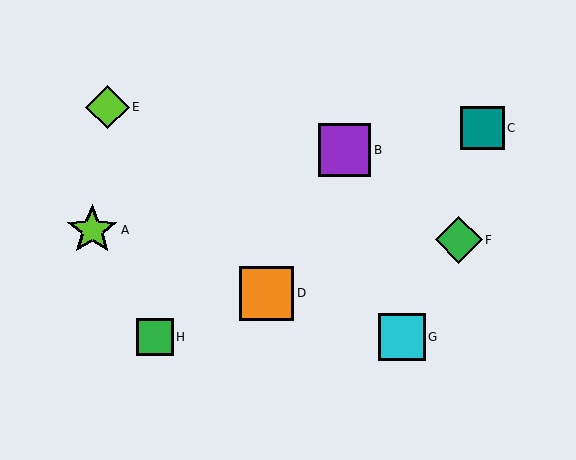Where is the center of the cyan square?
The center of the cyan square is at (402, 337).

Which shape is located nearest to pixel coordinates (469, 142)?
The teal square (labeled C) at (483, 128) is nearest to that location.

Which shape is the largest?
The orange square (labeled D) is the largest.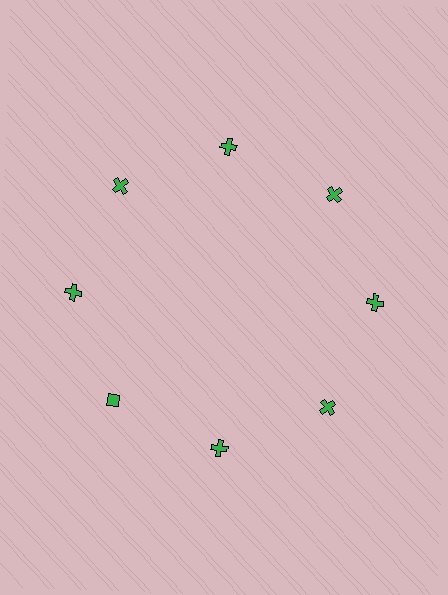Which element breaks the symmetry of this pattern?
The green diamond at roughly the 8 o'clock position breaks the symmetry. All other shapes are green crosses.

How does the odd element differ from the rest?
It has a different shape: diamond instead of cross.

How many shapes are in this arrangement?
There are 8 shapes arranged in a ring pattern.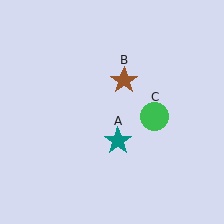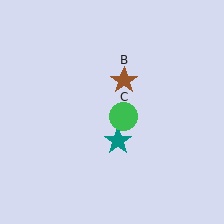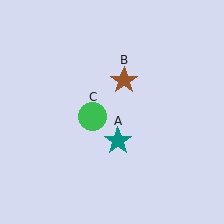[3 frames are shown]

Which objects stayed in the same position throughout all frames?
Teal star (object A) and brown star (object B) remained stationary.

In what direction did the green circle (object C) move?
The green circle (object C) moved left.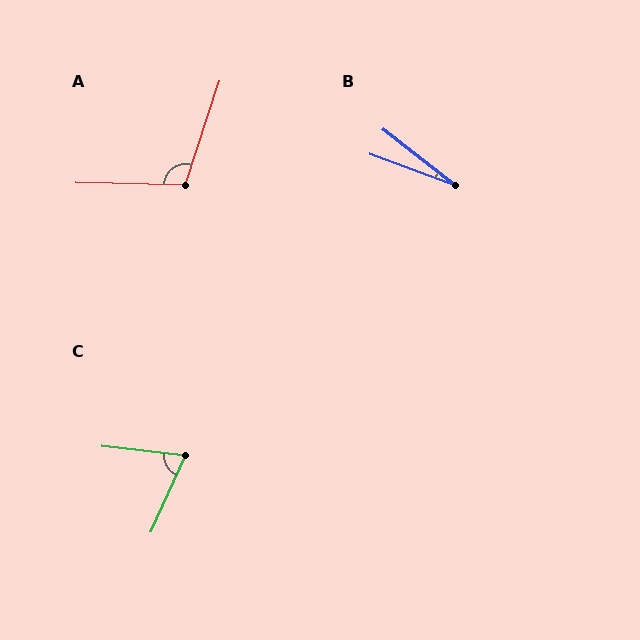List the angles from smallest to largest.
B (17°), C (73°), A (107°).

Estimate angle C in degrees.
Approximately 73 degrees.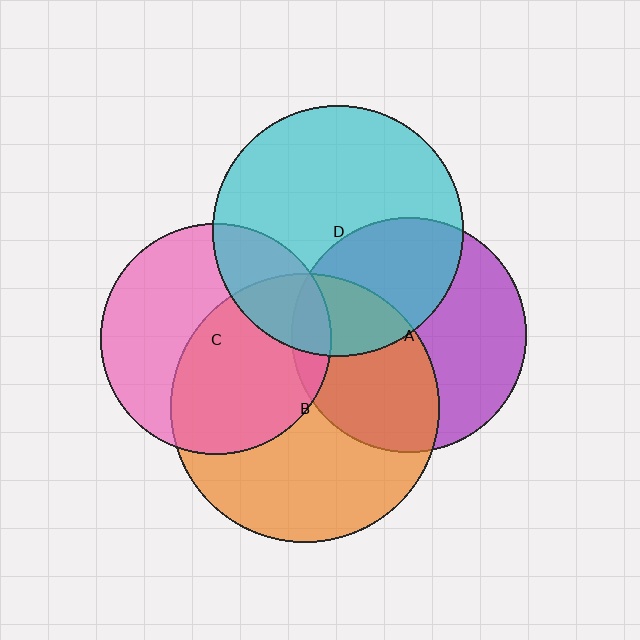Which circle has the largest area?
Circle B (orange).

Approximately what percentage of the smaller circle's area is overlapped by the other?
Approximately 50%.